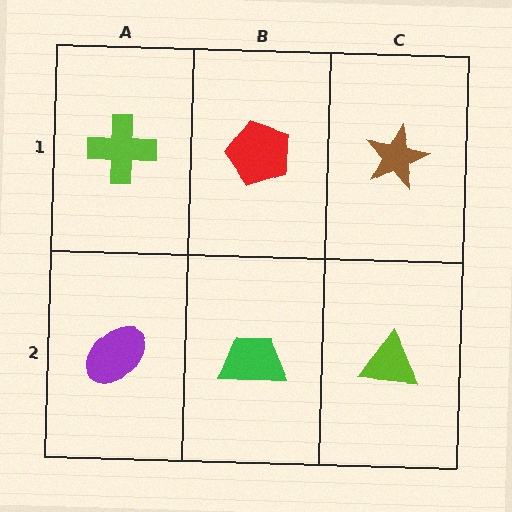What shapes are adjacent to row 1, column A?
A purple ellipse (row 2, column A), a red pentagon (row 1, column B).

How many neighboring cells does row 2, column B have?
3.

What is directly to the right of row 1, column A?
A red pentagon.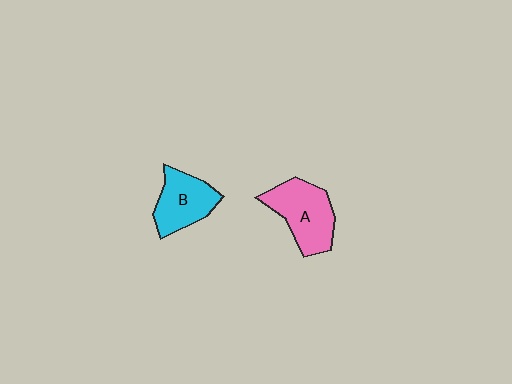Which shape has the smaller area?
Shape B (cyan).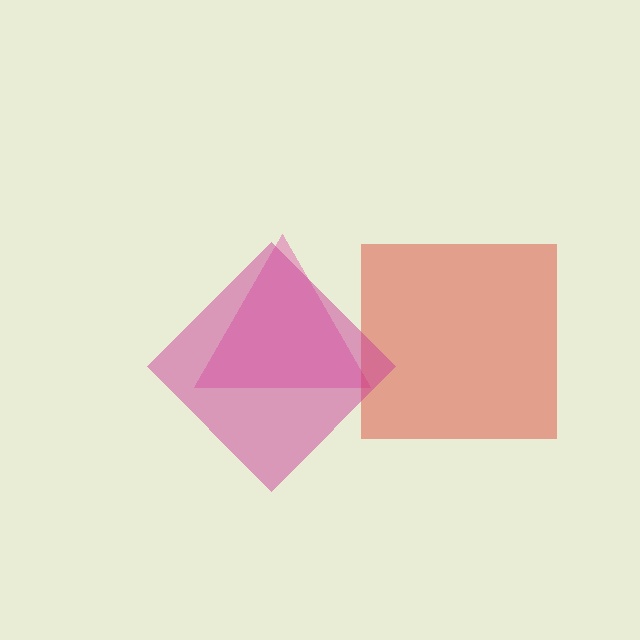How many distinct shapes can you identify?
There are 3 distinct shapes: a pink triangle, a red square, a magenta diamond.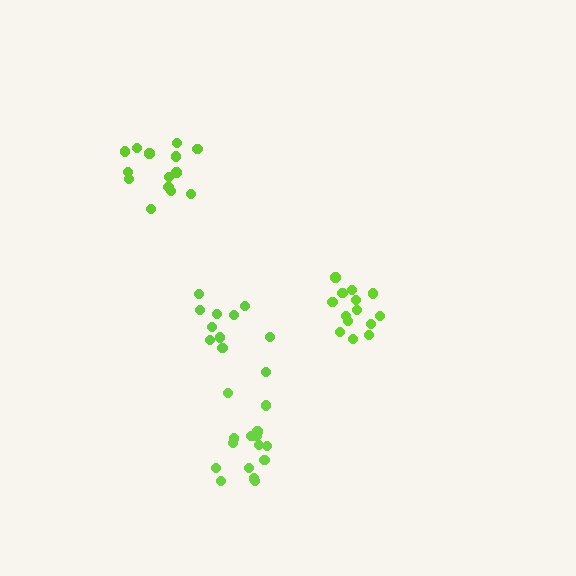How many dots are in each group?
Group 1: 11 dots, Group 2: 14 dots, Group 3: 14 dots, Group 4: 15 dots (54 total).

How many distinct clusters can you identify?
There are 4 distinct clusters.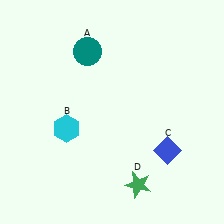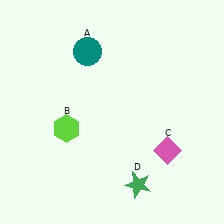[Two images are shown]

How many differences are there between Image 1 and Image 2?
There are 2 differences between the two images.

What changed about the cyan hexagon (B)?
In Image 1, B is cyan. In Image 2, it changed to lime.